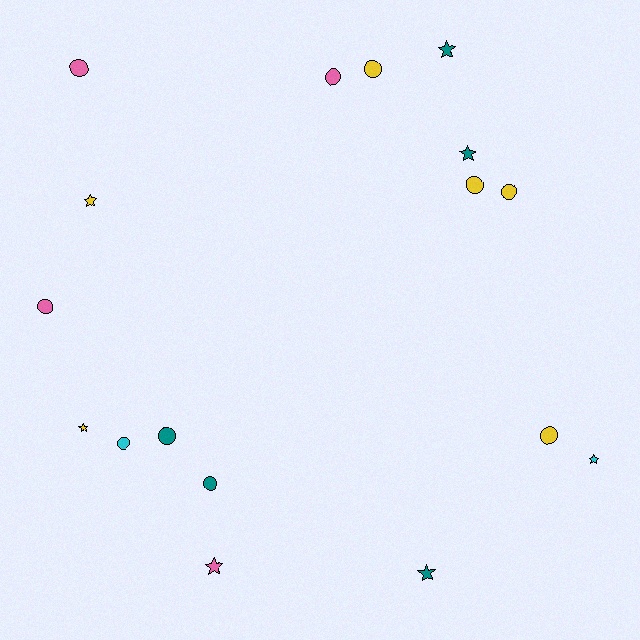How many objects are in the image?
There are 17 objects.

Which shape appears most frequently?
Circle, with 10 objects.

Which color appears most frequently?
Yellow, with 6 objects.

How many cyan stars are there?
There is 1 cyan star.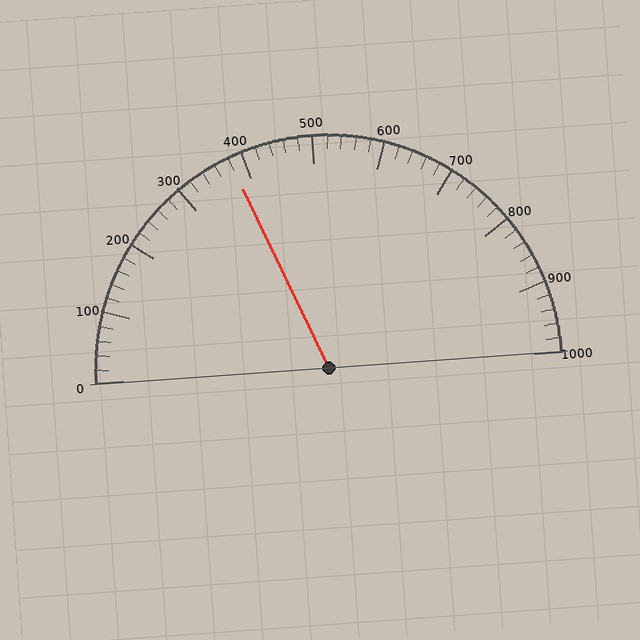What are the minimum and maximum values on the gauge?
The gauge ranges from 0 to 1000.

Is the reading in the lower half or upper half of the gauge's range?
The reading is in the lower half of the range (0 to 1000).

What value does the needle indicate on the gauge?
The needle indicates approximately 380.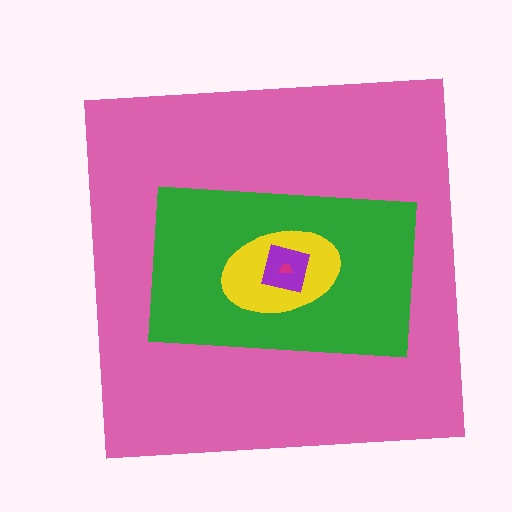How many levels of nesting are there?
5.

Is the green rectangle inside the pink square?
Yes.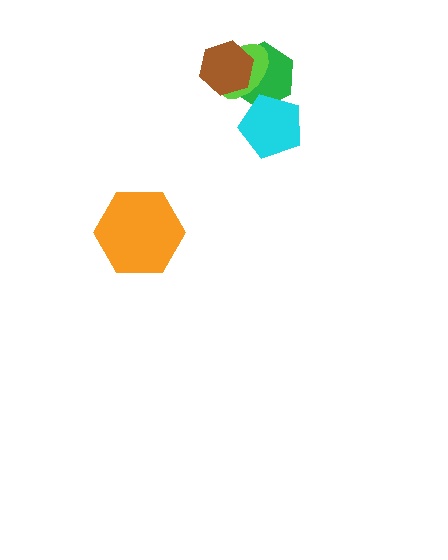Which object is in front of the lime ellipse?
The brown hexagon is in front of the lime ellipse.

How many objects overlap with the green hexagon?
3 objects overlap with the green hexagon.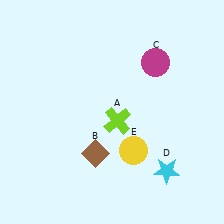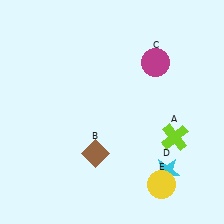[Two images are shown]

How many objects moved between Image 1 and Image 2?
2 objects moved between the two images.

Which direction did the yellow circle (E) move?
The yellow circle (E) moved down.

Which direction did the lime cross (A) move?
The lime cross (A) moved right.